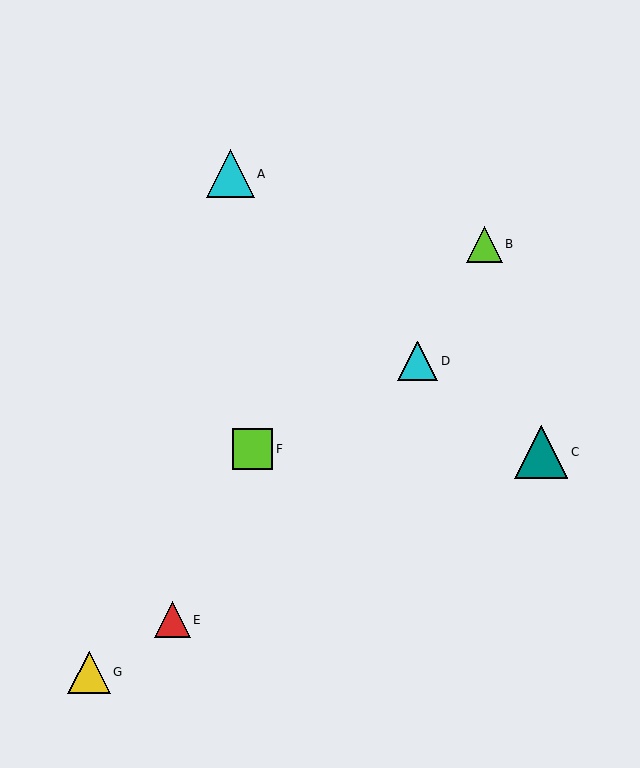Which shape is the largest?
The teal triangle (labeled C) is the largest.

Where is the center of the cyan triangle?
The center of the cyan triangle is at (230, 174).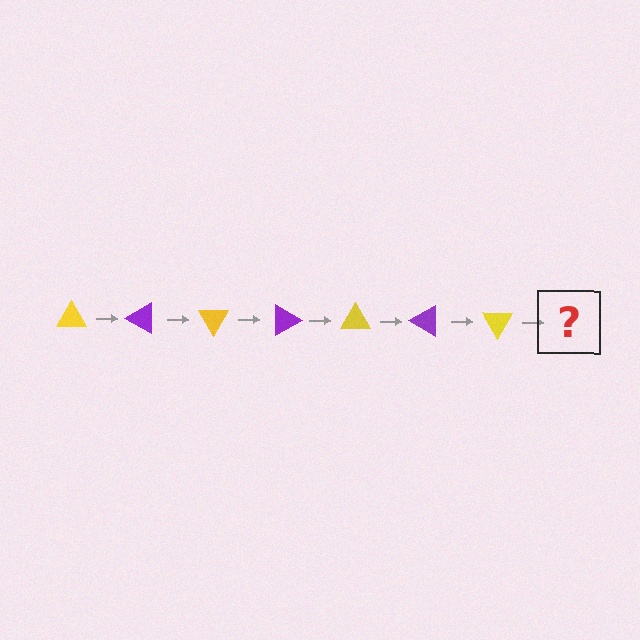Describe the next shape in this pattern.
It should be a purple triangle, rotated 210 degrees from the start.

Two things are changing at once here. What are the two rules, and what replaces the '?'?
The two rules are that it rotates 30 degrees each step and the color cycles through yellow and purple. The '?' should be a purple triangle, rotated 210 degrees from the start.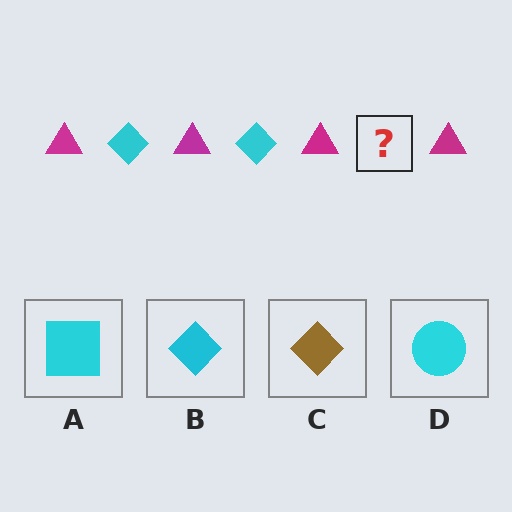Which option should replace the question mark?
Option B.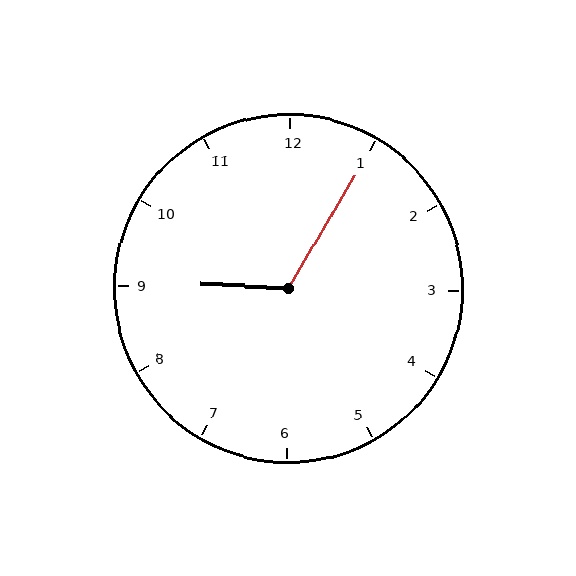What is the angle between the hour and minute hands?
Approximately 118 degrees.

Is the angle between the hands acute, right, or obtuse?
It is obtuse.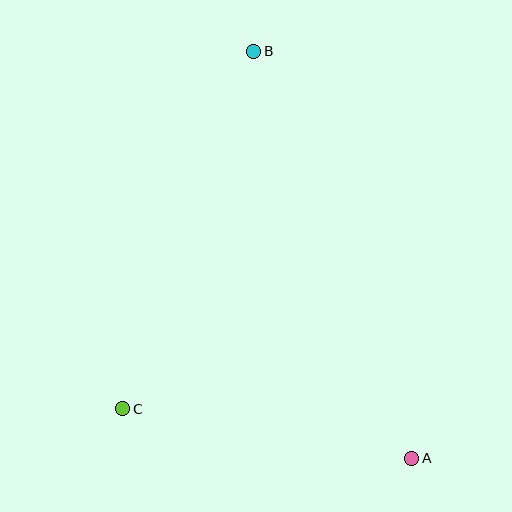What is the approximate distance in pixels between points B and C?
The distance between B and C is approximately 381 pixels.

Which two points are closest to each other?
Points A and C are closest to each other.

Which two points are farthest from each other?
Points A and B are farthest from each other.